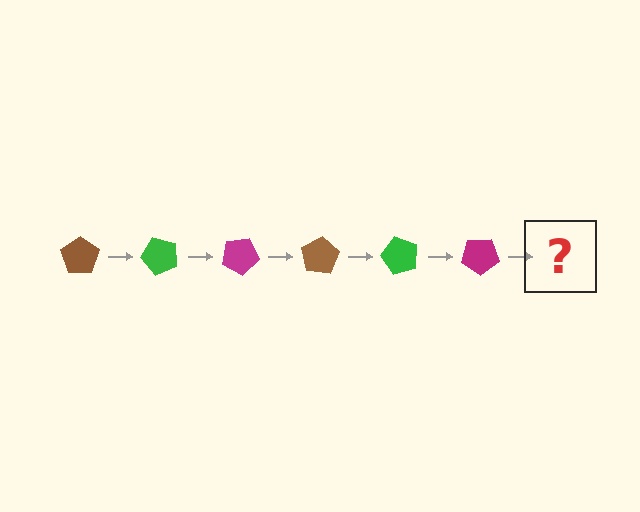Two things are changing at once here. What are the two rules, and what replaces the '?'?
The two rules are that it rotates 50 degrees each step and the color cycles through brown, green, and magenta. The '?' should be a brown pentagon, rotated 300 degrees from the start.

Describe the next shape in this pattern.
It should be a brown pentagon, rotated 300 degrees from the start.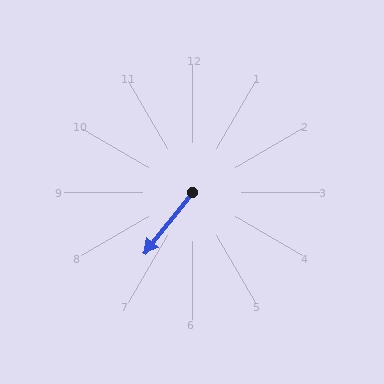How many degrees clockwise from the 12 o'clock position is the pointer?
Approximately 218 degrees.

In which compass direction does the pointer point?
Southwest.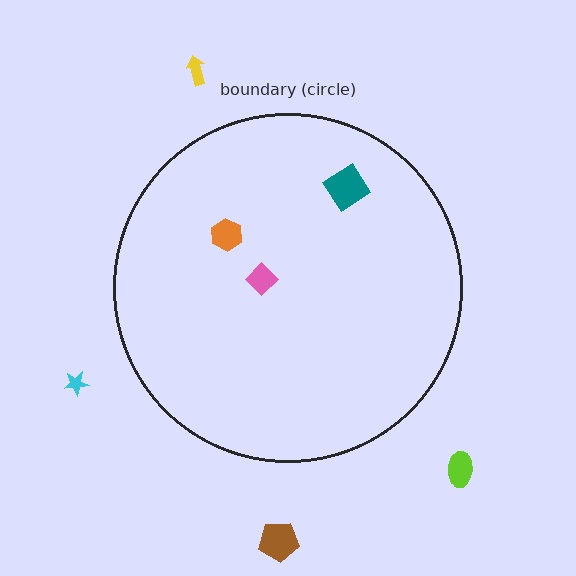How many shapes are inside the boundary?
3 inside, 4 outside.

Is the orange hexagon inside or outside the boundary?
Inside.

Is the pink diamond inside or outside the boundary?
Inside.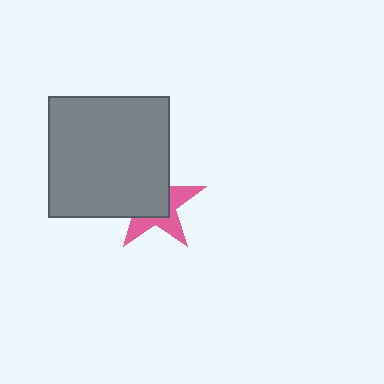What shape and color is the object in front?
The object in front is a gray square.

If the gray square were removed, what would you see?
You would see the complete pink star.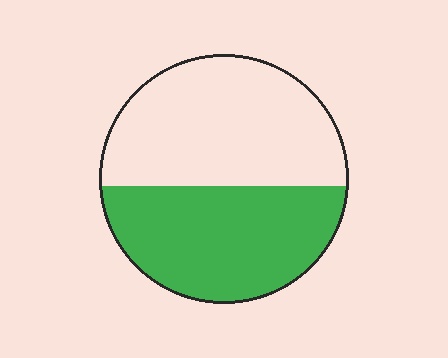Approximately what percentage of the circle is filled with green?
Approximately 45%.